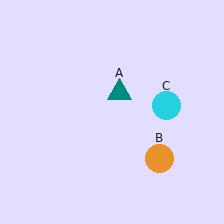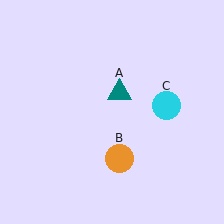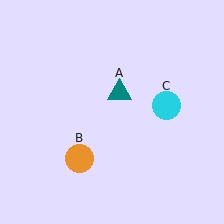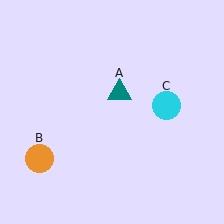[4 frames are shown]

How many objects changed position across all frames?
1 object changed position: orange circle (object B).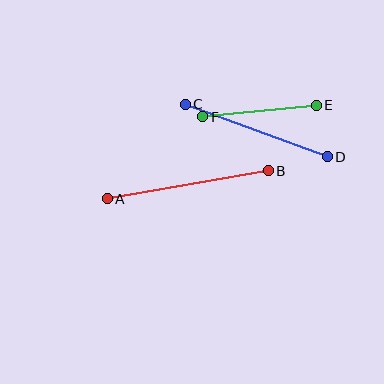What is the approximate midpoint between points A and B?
The midpoint is at approximately (188, 185) pixels.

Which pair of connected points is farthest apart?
Points A and B are farthest apart.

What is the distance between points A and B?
The distance is approximately 164 pixels.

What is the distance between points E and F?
The distance is approximately 114 pixels.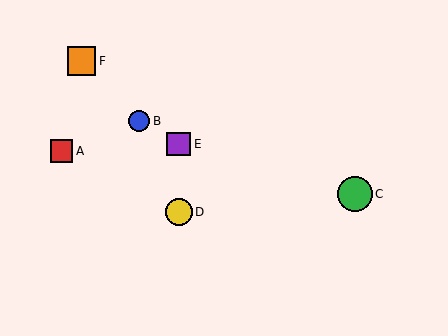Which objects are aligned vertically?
Objects D, E are aligned vertically.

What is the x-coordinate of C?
Object C is at x≈355.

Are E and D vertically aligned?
Yes, both are at x≈179.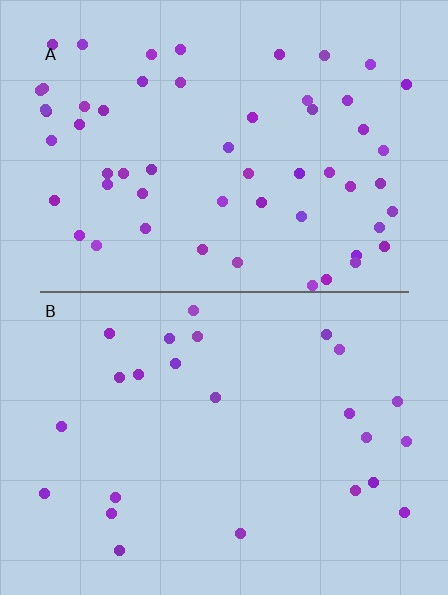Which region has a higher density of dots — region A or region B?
A (the top).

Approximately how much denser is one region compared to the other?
Approximately 2.3× — region A over region B.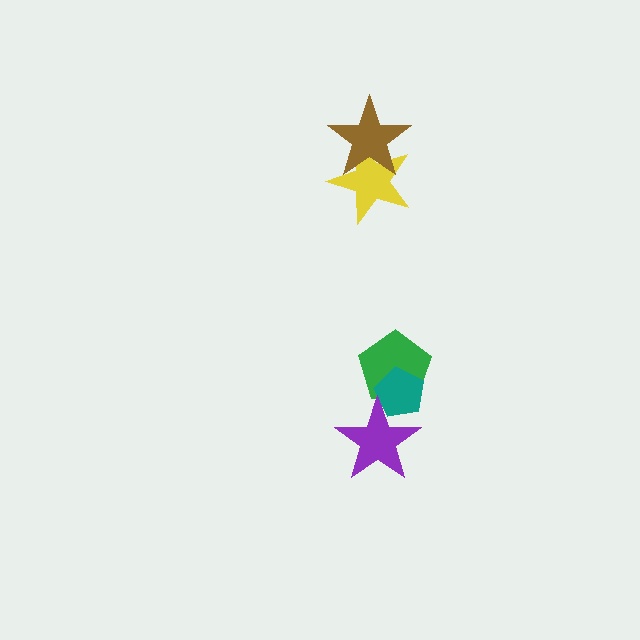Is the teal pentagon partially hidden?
Yes, it is partially covered by another shape.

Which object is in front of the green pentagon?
The teal pentagon is in front of the green pentagon.